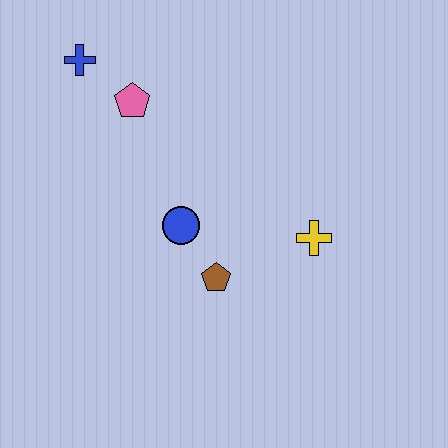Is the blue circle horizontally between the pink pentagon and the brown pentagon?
Yes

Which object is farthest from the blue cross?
The yellow cross is farthest from the blue cross.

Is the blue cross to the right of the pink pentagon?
No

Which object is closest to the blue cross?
The pink pentagon is closest to the blue cross.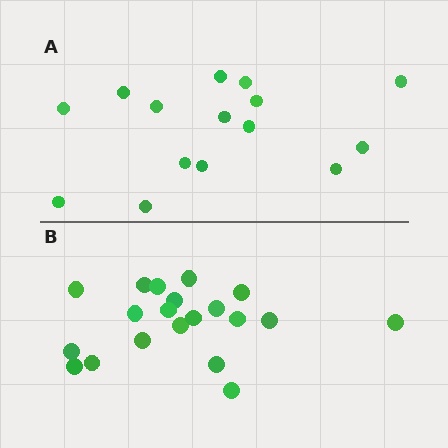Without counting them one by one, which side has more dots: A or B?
Region B (the bottom region) has more dots.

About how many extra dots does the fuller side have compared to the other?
Region B has about 5 more dots than region A.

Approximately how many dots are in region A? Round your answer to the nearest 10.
About 20 dots. (The exact count is 15, which rounds to 20.)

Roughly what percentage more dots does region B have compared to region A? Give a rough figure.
About 35% more.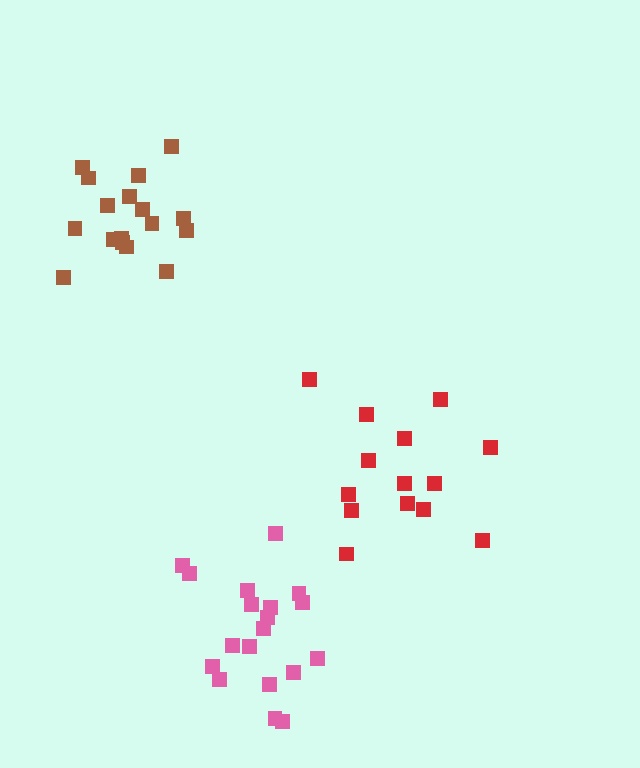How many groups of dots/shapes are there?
There are 3 groups.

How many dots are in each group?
Group 1: 17 dots, Group 2: 19 dots, Group 3: 14 dots (50 total).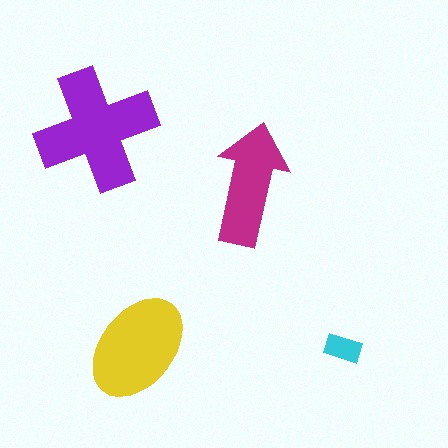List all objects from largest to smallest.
The purple cross, the yellow ellipse, the magenta arrow, the cyan rectangle.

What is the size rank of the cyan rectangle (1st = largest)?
4th.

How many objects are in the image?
There are 4 objects in the image.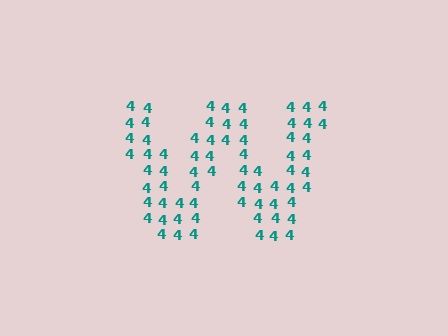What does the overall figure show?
The overall figure shows the letter W.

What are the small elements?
The small elements are digit 4's.